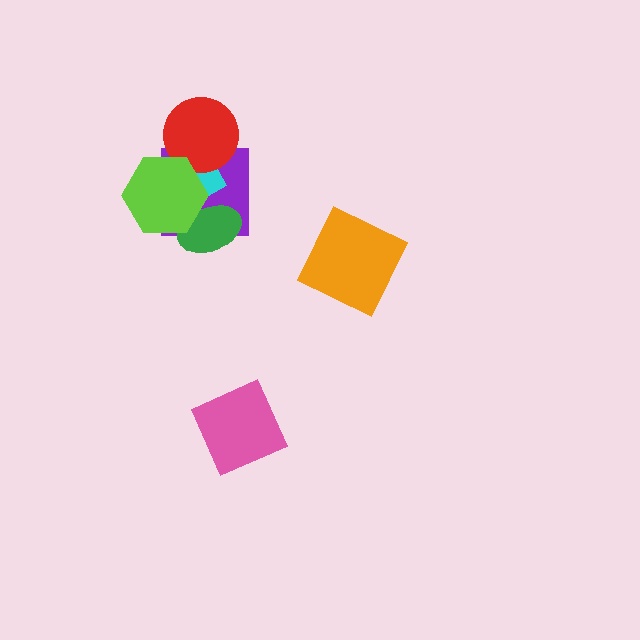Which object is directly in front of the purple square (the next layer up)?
The green ellipse is directly in front of the purple square.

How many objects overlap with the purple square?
4 objects overlap with the purple square.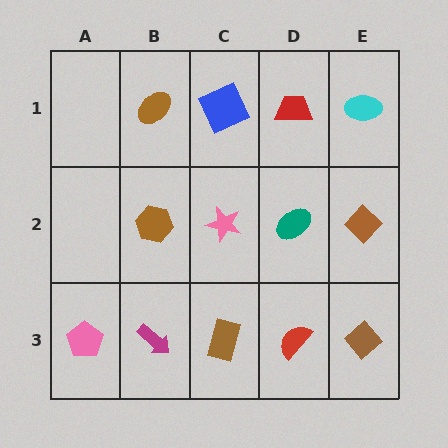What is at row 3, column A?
A pink pentagon.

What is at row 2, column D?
A teal ellipse.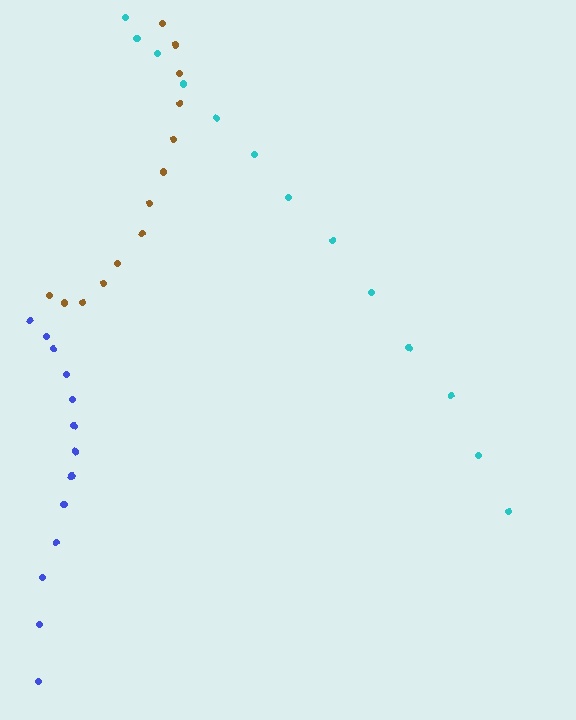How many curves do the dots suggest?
There are 3 distinct paths.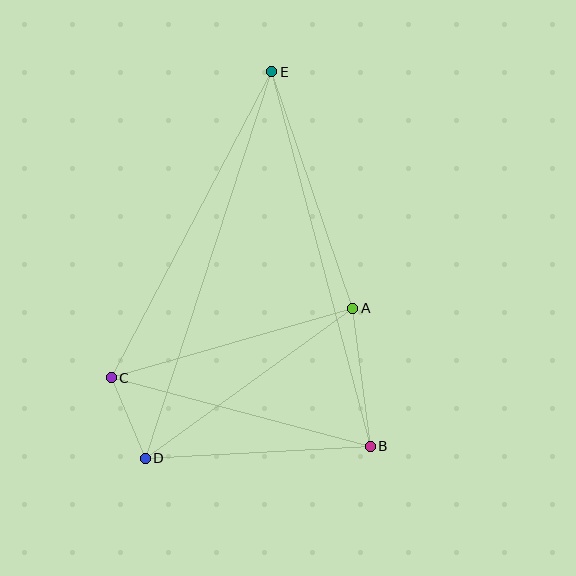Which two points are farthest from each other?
Points D and E are farthest from each other.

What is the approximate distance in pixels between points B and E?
The distance between B and E is approximately 387 pixels.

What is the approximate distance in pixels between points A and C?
The distance between A and C is approximately 251 pixels.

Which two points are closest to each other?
Points C and D are closest to each other.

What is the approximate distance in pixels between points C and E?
The distance between C and E is approximately 345 pixels.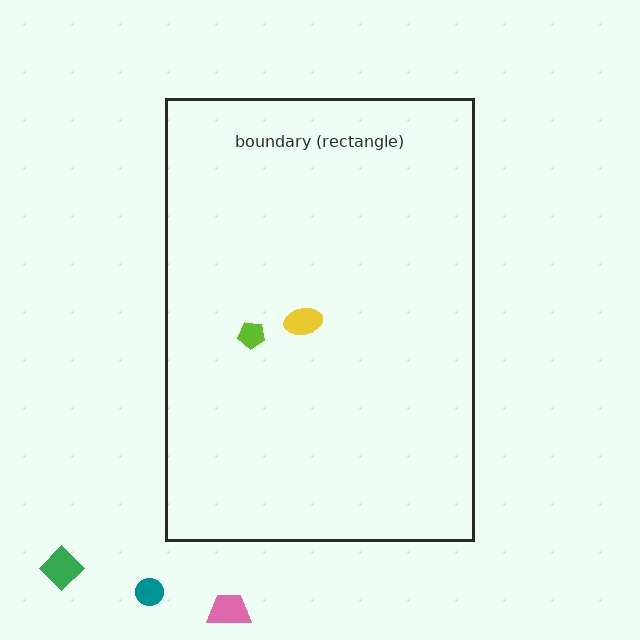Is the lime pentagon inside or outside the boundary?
Inside.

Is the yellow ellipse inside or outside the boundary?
Inside.